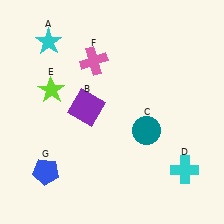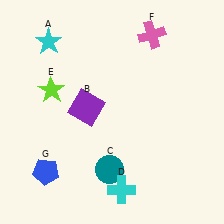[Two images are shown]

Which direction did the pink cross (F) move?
The pink cross (F) moved right.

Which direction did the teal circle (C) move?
The teal circle (C) moved down.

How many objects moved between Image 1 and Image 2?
3 objects moved between the two images.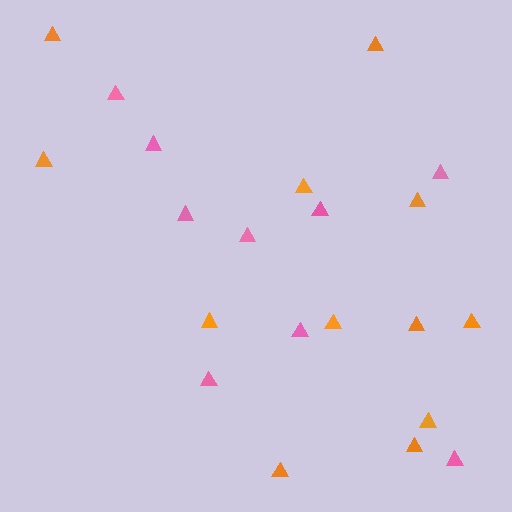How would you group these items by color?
There are 2 groups: one group of pink triangles (9) and one group of orange triangles (12).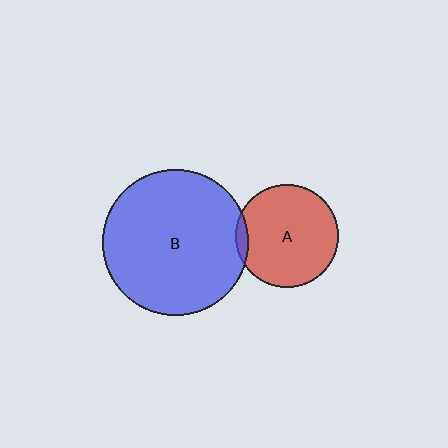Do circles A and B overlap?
Yes.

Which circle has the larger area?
Circle B (blue).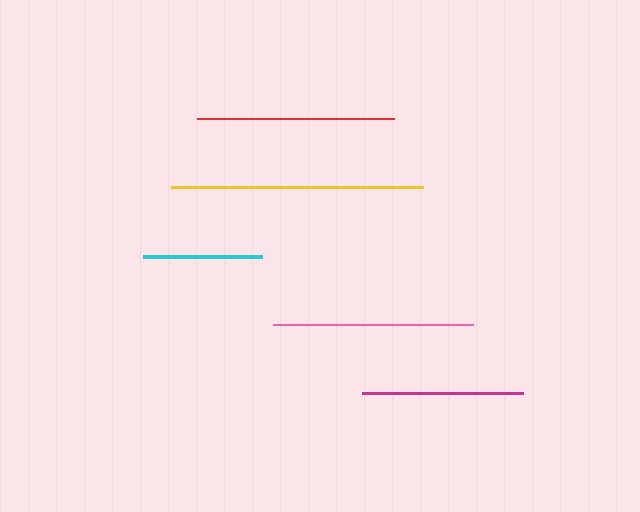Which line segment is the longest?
The yellow line is the longest at approximately 252 pixels.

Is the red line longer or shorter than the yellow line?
The yellow line is longer than the red line.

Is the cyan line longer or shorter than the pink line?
The pink line is longer than the cyan line.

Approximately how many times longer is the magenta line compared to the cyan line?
The magenta line is approximately 1.3 times the length of the cyan line.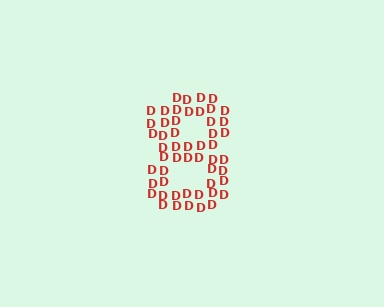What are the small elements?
The small elements are letter D's.